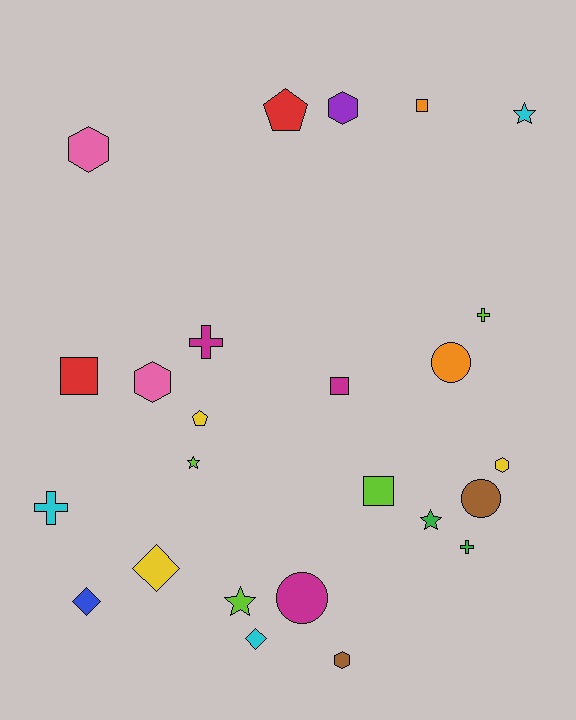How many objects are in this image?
There are 25 objects.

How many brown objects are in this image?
There are 2 brown objects.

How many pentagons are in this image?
There are 2 pentagons.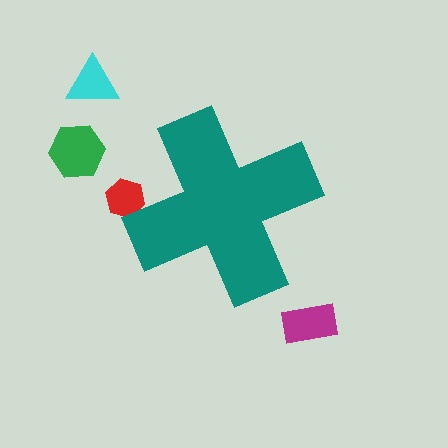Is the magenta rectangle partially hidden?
No, the magenta rectangle is fully visible.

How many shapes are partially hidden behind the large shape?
1 shape is partially hidden.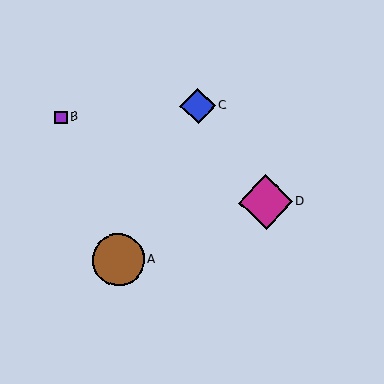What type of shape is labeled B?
Shape B is a purple square.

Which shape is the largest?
The magenta diamond (labeled D) is the largest.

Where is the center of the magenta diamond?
The center of the magenta diamond is at (266, 202).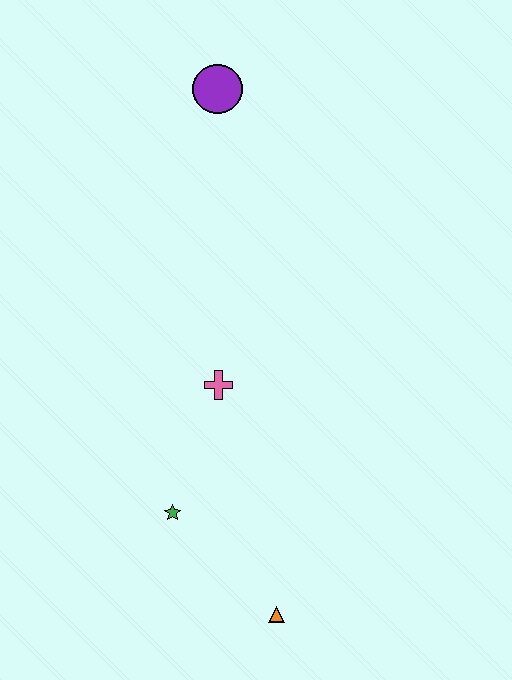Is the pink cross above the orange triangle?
Yes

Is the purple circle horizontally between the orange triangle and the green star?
Yes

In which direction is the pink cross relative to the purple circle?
The pink cross is below the purple circle.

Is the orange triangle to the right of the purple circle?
Yes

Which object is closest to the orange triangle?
The green star is closest to the orange triangle.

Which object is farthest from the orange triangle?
The purple circle is farthest from the orange triangle.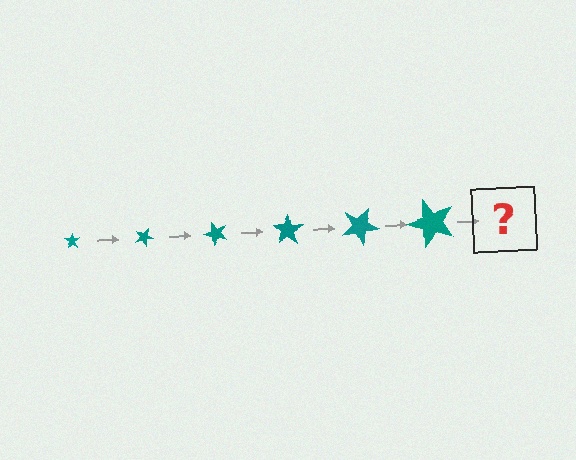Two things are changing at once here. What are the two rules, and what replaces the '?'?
The two rules are that the star grows larger each step and it rotates 25 degrees each step. The '?' should be a star, larger than the previous one and rotated 150 degrees from the start.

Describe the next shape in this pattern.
It should be a star, larger than the previous one and rotated 150 degrees from the start.